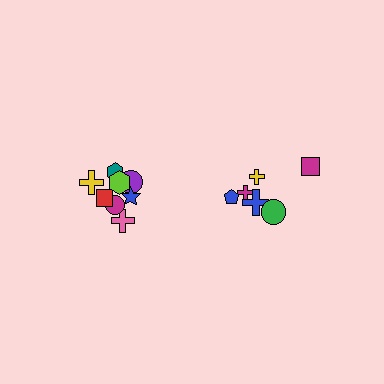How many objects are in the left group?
There are 8 objects.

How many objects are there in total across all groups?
There are 14 objects.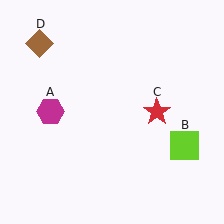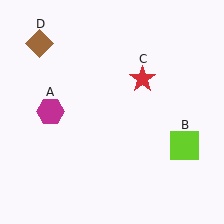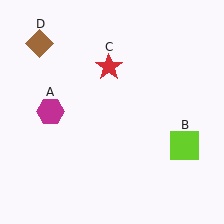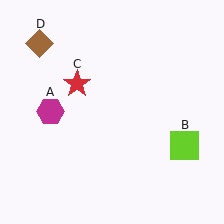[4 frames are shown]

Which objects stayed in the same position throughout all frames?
Magenta hexagon (object A) and lime square (object B) and brown diamond (object D) remained stationary.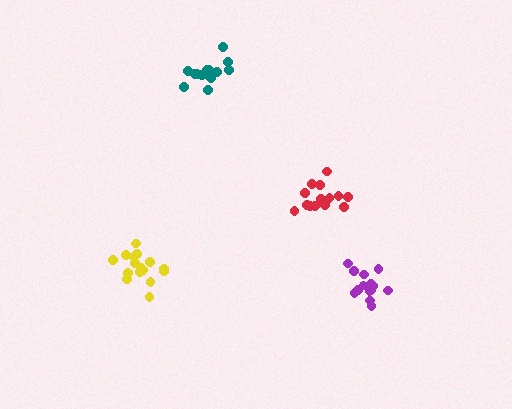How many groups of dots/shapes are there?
There are 4 groups.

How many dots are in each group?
Group 1: 16 dots, Group 2: 17 dots, Group 3: 14 dots, Group 4: 14 dots (61 total).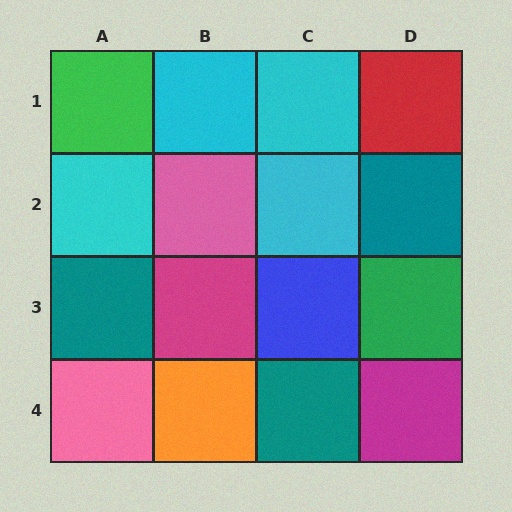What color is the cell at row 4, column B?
Orange.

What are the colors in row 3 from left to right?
Teal, magenta, blue, green.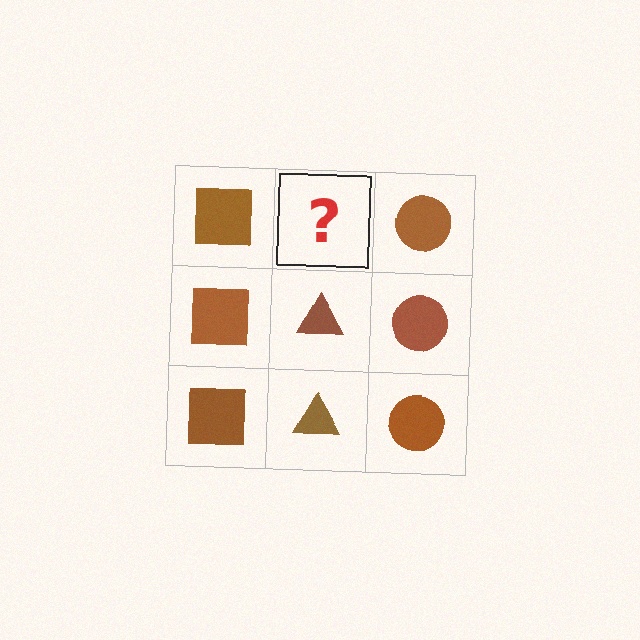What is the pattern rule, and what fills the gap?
The rule is that each column has a consistent shape. The gap should be filled with a brown triangle.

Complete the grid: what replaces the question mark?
The question mark should be replaced with a brown triangle.